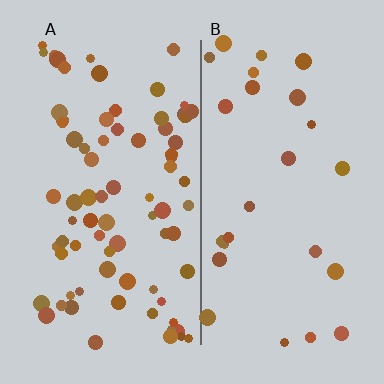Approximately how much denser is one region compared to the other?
Approximately 2.9× — region A over region B.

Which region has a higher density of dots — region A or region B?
A (the left).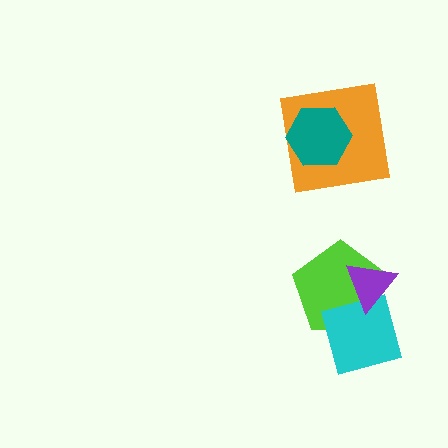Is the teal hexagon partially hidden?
No, no other shape covers it.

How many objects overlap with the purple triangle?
2 objects overlap with the purple triangle.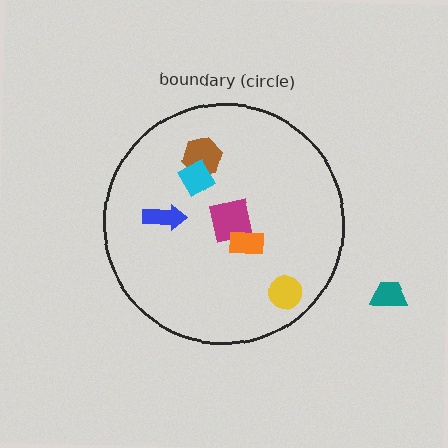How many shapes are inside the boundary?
6 inside, 1 outside.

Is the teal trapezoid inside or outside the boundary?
Outside.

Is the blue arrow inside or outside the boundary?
Inside.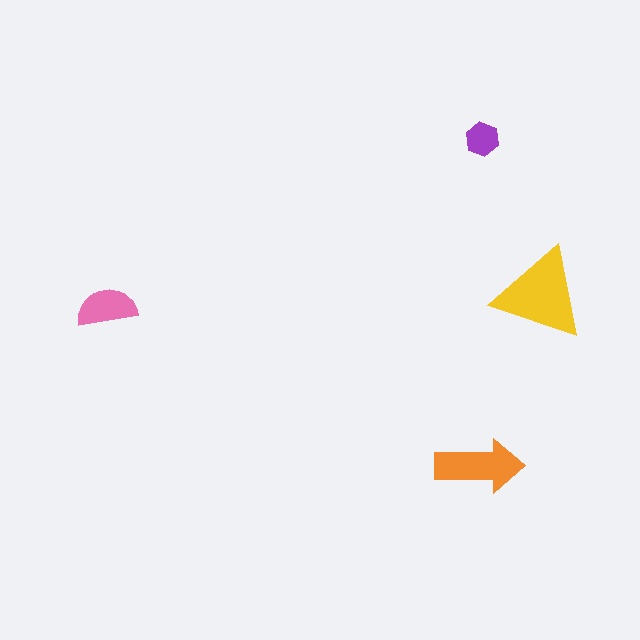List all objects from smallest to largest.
The purple hexagon, the pink semicircle, the orange arrow, the yellow triangle.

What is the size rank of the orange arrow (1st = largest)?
2nd.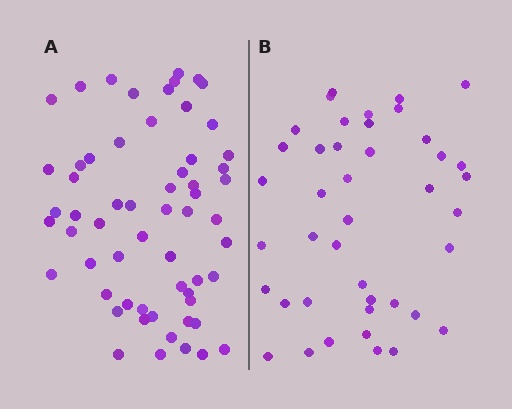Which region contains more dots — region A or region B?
Region A (the left region) has more dots.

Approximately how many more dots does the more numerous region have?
Region A has approximately 20 more dots than region B.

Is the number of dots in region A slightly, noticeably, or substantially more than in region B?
Region A has noticeably more, but not dramatically so. The ratio is roughly 1.4 to 1.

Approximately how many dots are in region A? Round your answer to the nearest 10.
About 60 dots.